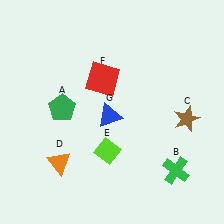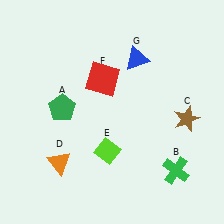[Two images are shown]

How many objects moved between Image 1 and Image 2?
1 object moved between the two images.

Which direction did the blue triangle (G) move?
The blue triangle (G) moved up.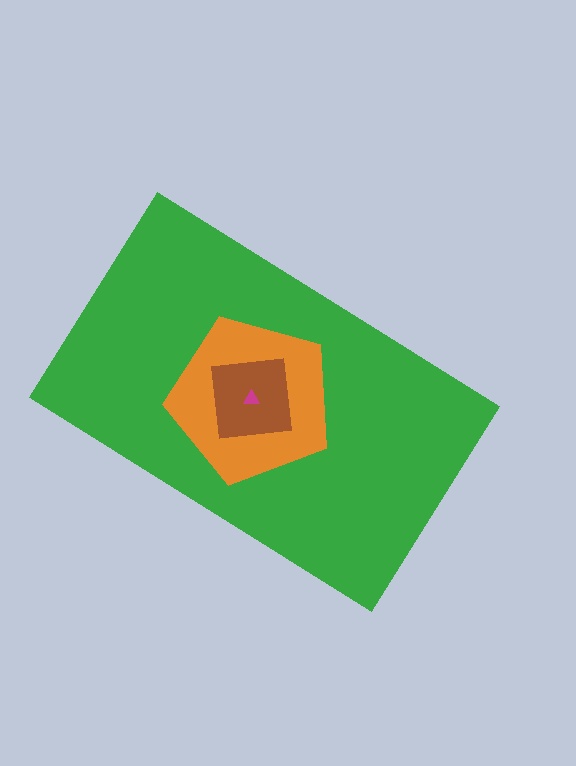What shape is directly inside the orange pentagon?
The brown square.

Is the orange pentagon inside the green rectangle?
Yes.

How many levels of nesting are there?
4.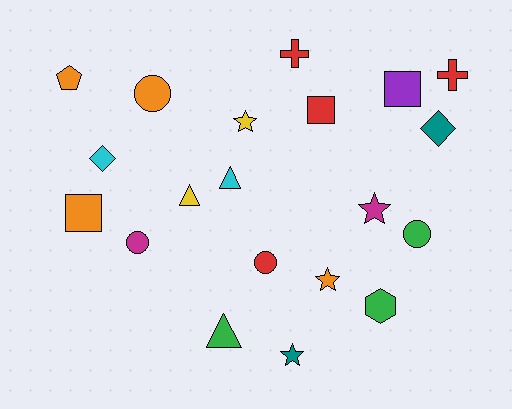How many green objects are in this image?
There are 3 green objects.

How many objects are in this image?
There are 20 objects.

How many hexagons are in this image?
There is 1 hexagon.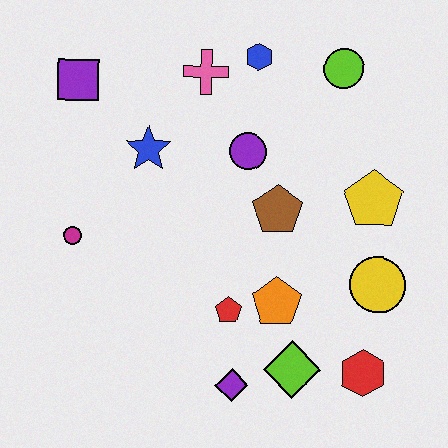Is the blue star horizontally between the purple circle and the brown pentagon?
No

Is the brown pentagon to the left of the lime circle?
Yes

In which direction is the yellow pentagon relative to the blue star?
The yellow pentagon is to the right of the blue star.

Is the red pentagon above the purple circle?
No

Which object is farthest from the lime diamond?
The purple square is farthest from the lime diamond.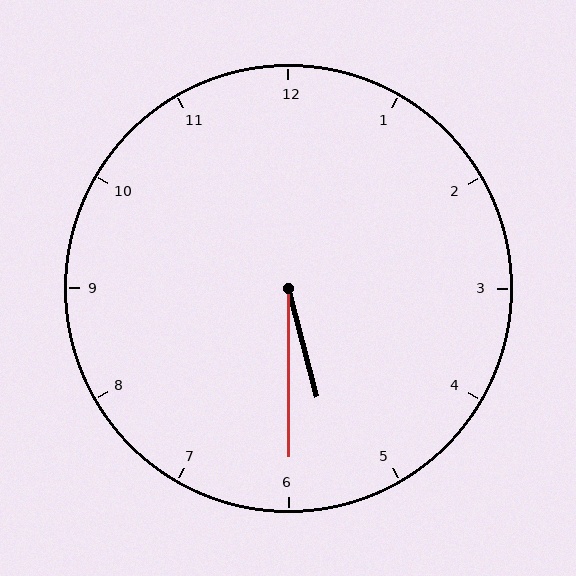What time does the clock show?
5:30.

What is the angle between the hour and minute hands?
Approximately 15 degrees.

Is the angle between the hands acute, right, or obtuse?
It is acute.